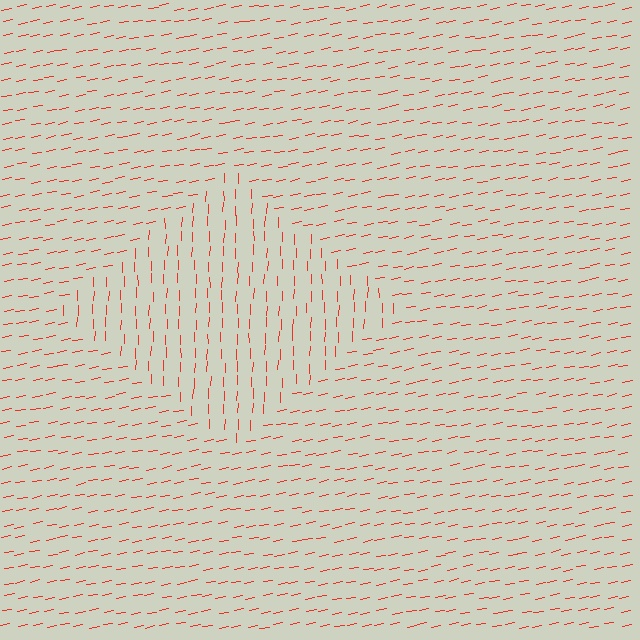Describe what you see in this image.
The image is filled with small red line segments. A diamond region in the image has lines oriented differently from the surrounding lines, creating a visible texture boundary.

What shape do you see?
I see a diamond.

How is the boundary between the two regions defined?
The boundary is defined purely by a change in line orientation (approximately 78 degrees difference). All lines are the same color and thickness.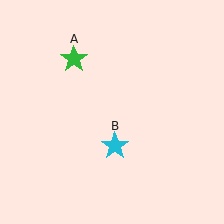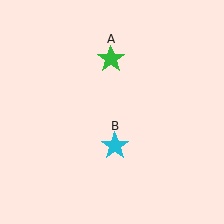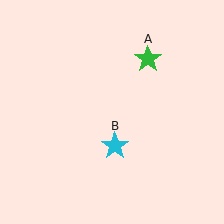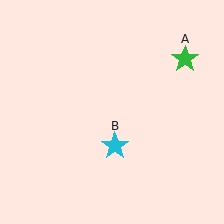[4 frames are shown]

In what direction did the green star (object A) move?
The green star (object A) moved right.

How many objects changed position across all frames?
1 object changed position: green star (object A).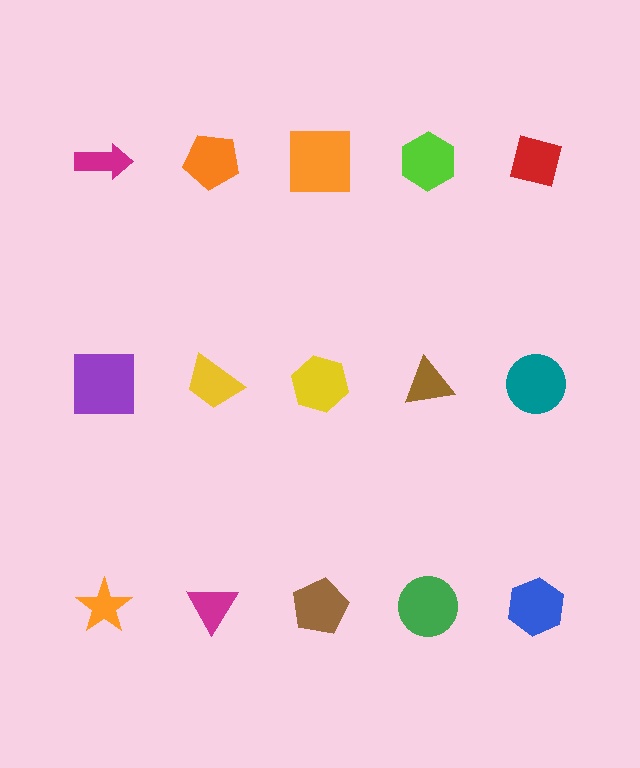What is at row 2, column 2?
A yellow trapezoid.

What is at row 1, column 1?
A magenta arrow.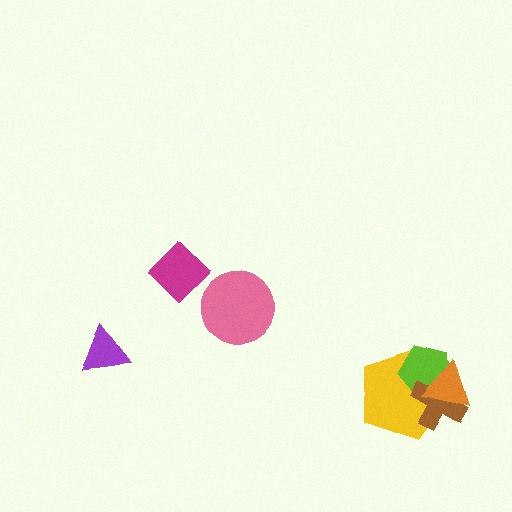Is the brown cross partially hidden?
Yes, it is partially covered by another shape.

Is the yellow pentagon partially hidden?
Yes, it is partially covered by another shape.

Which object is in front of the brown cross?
The orange triangle is in front of the brown cross.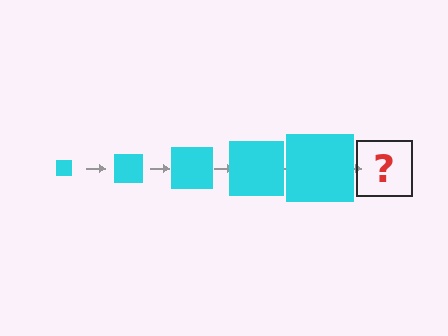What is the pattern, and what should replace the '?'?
The pattern is that the square gets progressively larger each step. The '?' should be a cyan square, larger than the previous one.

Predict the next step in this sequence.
The next step is a cyan square, larger than the previous one.